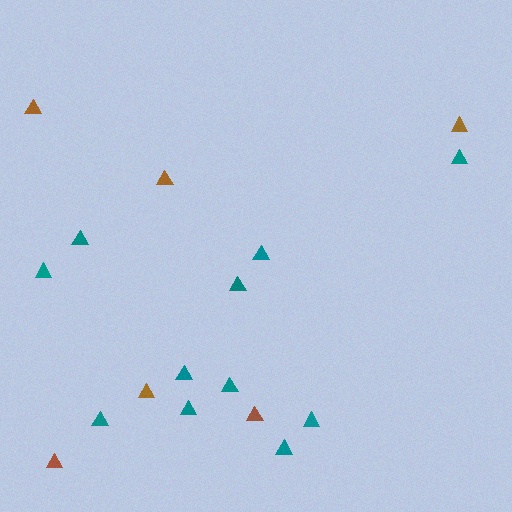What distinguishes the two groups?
There are 2 groups: one group of brown triangles (6) and one group of teal triangles (11).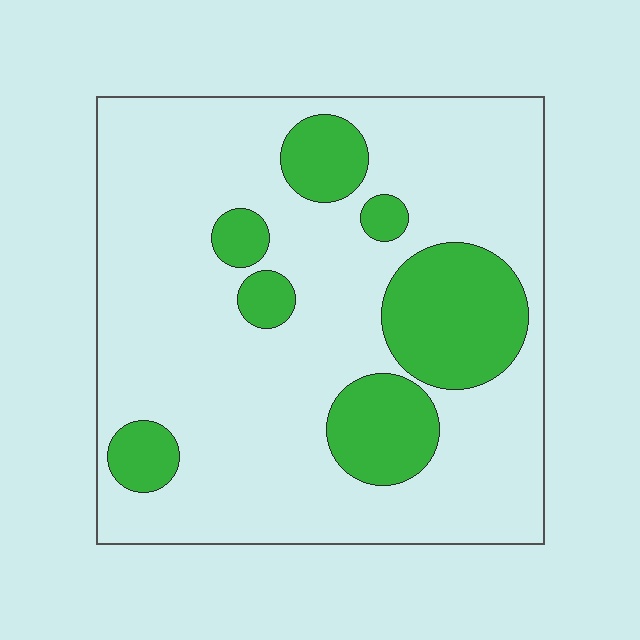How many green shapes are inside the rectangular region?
7.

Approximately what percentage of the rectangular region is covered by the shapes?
Approximately 20%.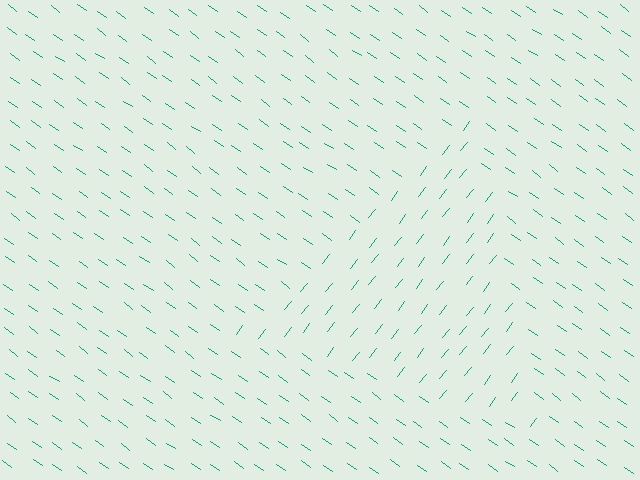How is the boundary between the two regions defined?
The boundary is defined purely by a change in line orientation (approximately 88 degrees difference). All lines are the same color and thickness.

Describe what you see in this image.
The image is filled with small teal line segments. A triangle region in the image has lines oriented differently from the surrounding lines, creating a visible texture boundary.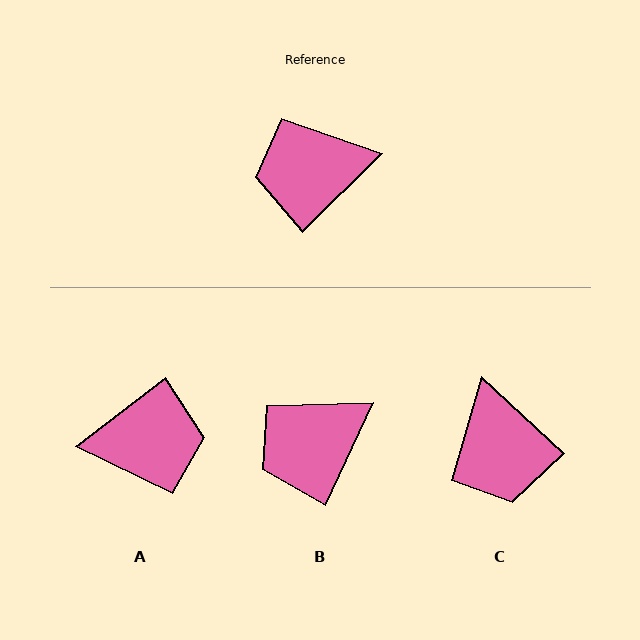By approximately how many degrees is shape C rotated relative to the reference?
Approximately 93 degrees counter-clockwise.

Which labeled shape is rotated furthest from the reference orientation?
A, about 173 degrees away.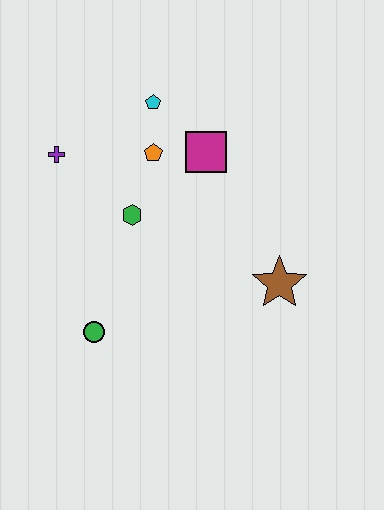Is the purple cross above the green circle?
Yes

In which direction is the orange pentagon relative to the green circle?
The orange pentagon is above the green circle.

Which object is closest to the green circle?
The green hexagon is closest to the green circle.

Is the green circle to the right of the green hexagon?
No